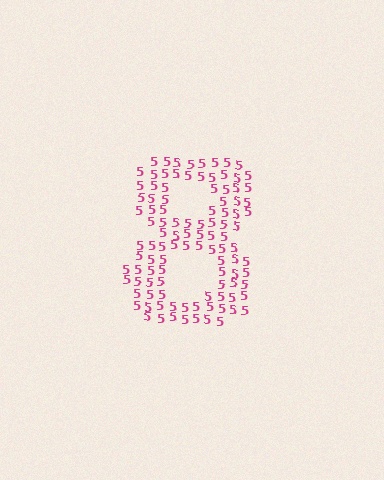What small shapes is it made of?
It is made of small digit 5's.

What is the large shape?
The large shape is the digit 8.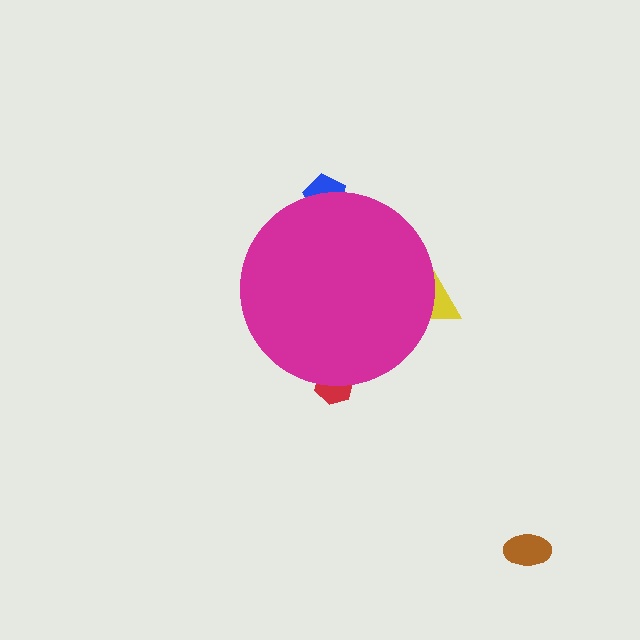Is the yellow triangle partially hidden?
Yes, the yellow triangle is partially hidden behind the magenta circle.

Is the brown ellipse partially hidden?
No, the brown ellipse is fully visible.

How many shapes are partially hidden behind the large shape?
3 shapes are partially hidden.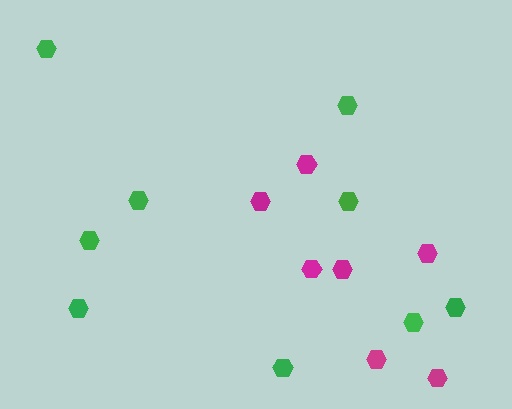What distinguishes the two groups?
There are 2 groups: one group of magenta hexagons (7) and one group of green hexagons (9).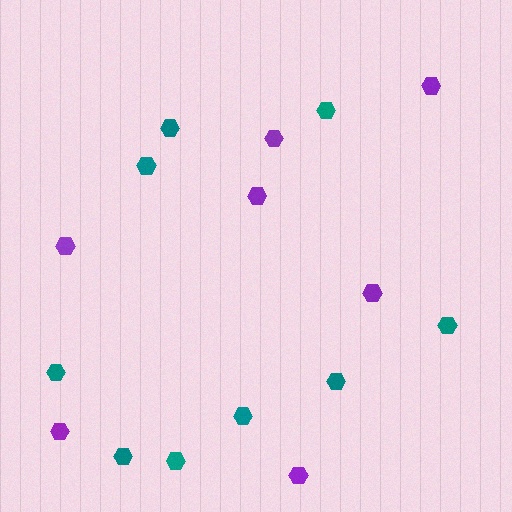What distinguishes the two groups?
There are 2 groups: one group of purple hexagons (7) and one group of teal hexagons (9).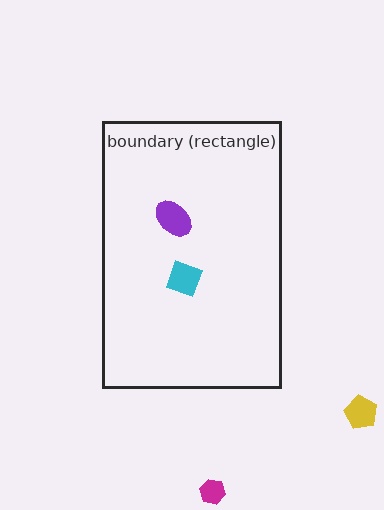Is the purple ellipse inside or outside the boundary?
Inside.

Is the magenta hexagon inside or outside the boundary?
Outside.